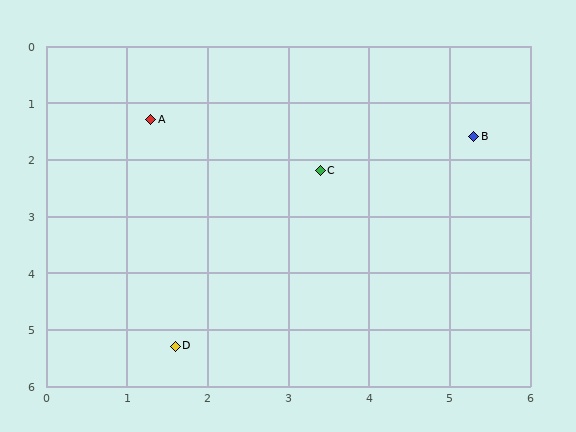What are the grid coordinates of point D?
Point D is at approximately (1.6, 5.3).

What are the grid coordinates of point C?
Point C is at approximately (3.4, 2.2).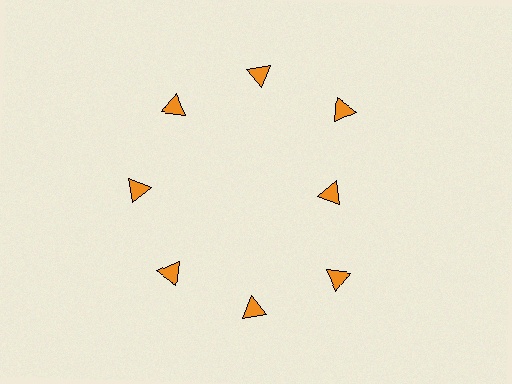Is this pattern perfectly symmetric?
No. The 8 orange triangles are arranged in a ring, but one element near the 3 o'clock position is pulled inward toward the center, breaking the 8-fold rotational symmetry.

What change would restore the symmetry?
The symmetry would be restored by moving it outward, back onto the ring so that all 8 triangles sit at equal angles and equal distance from the center.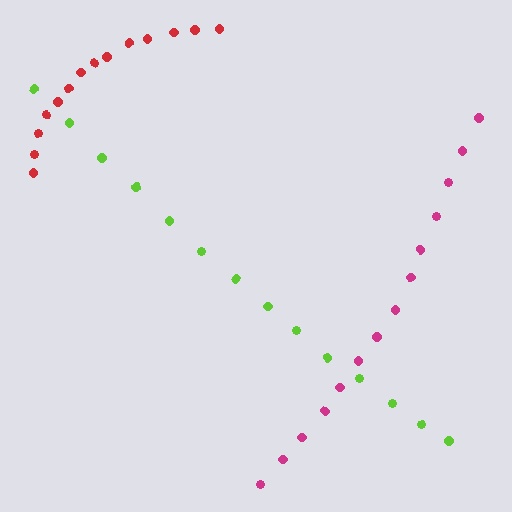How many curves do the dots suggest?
There are 3 distinct paths.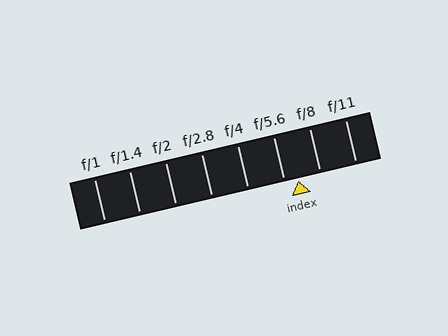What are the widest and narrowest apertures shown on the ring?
The widest aperture shown is f/1 and the narrowest is f/11.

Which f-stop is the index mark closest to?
The index mark is closest to f/5.6.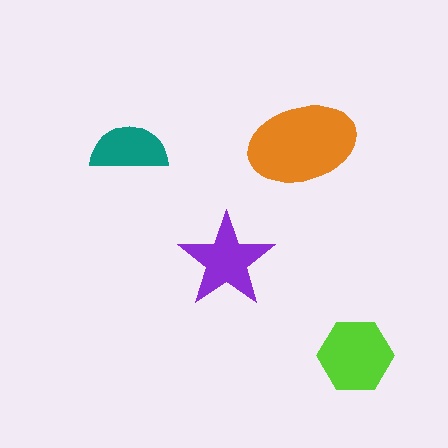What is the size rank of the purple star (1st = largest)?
3rd.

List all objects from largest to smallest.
The orange ellipse, the lime hexagon, the purple star, the teal semicircle.